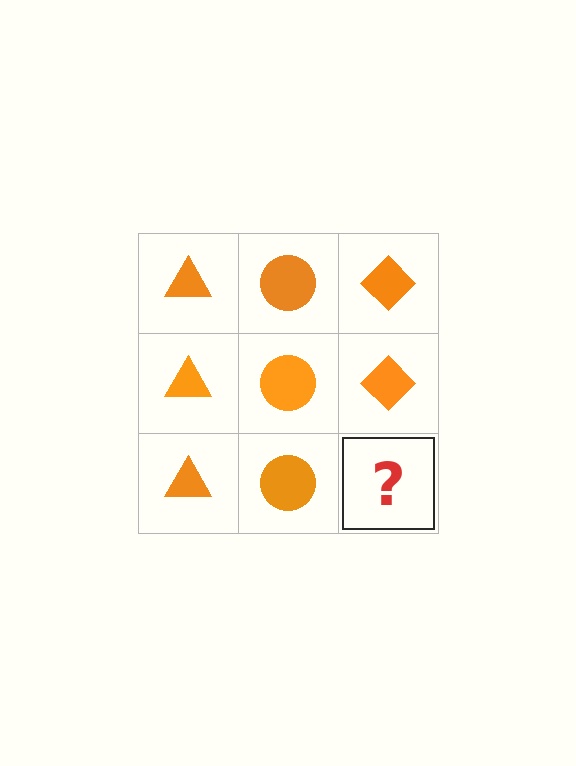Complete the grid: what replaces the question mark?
The question mark should be replaced with an orange diamond.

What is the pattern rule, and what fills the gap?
The rule is that each column has a consistent shape. The gap should be filled with an orange diamond.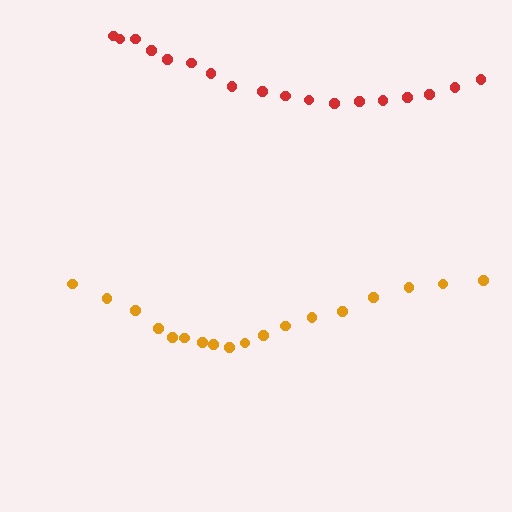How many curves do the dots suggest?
There are 2 distinct paths.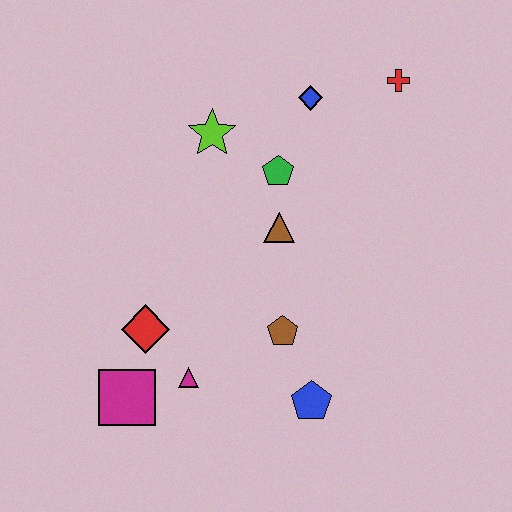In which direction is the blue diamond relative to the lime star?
The blue diamond is to the right of the lime star.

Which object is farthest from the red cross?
The magenta square is farthest from the red cross.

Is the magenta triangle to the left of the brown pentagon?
Yes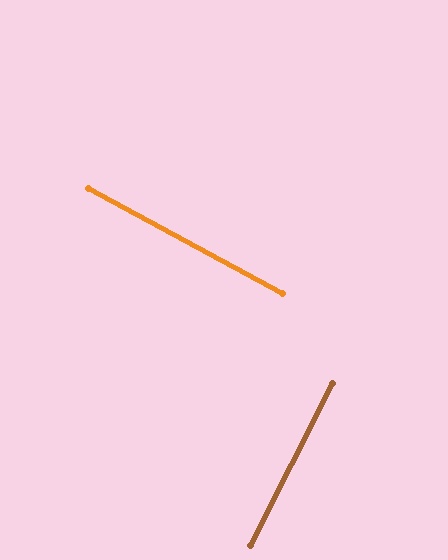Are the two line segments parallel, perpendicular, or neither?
Perpendicular — they meet at approximately 88°.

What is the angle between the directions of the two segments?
Approximately 88 degrees.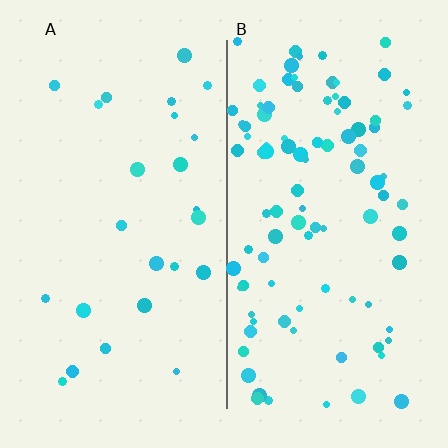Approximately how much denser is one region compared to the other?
Approximately 3.8× — region B over region A.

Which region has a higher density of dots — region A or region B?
B (the right).